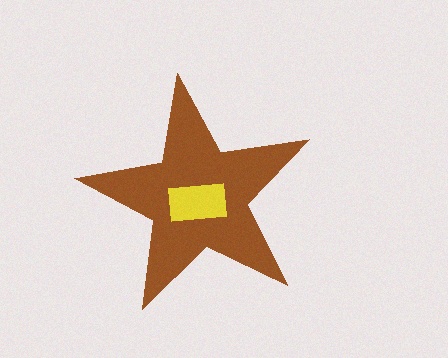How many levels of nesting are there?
2.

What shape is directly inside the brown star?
The yellow rectangle.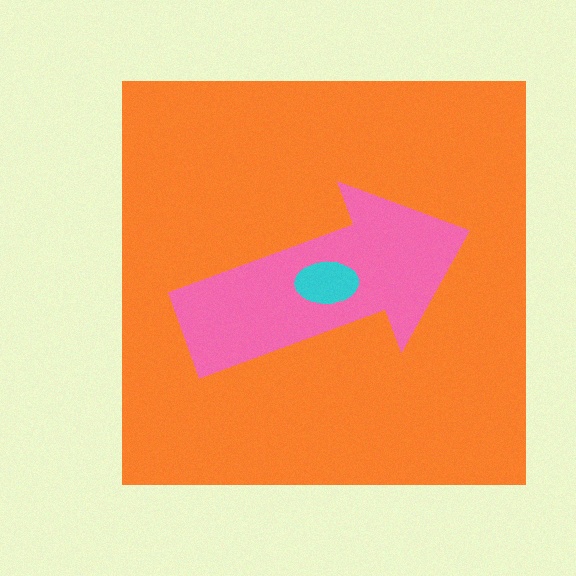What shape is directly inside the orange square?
The pink arrow.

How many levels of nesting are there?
3.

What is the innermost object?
The cyan ellipse.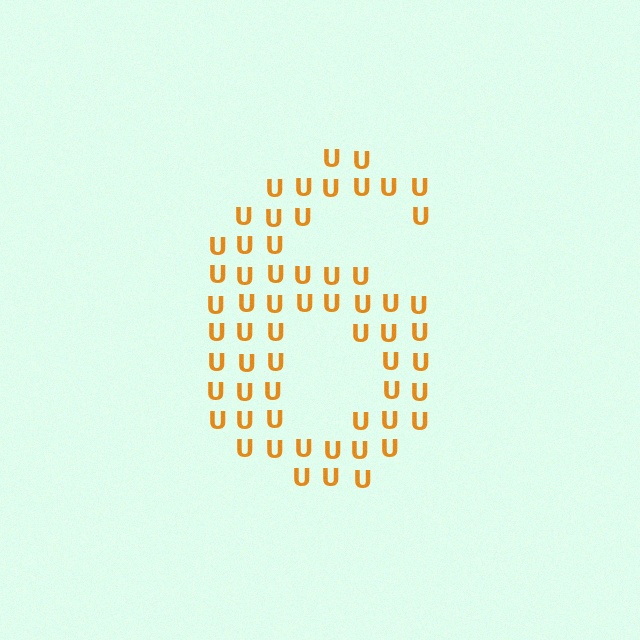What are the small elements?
The small elements are letter U's.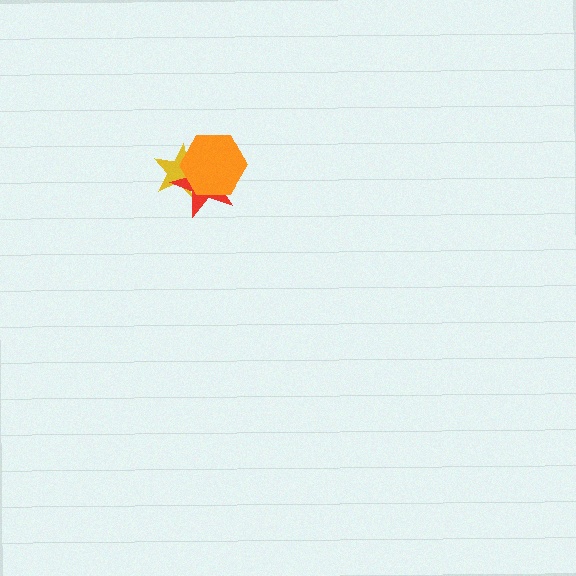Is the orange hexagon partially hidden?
No, no other shape covers it.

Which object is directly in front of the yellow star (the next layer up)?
The red star is directly in front of the yellow star.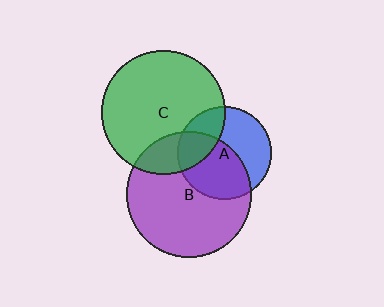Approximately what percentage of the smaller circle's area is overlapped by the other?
Approximately 20%.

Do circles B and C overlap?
Yes.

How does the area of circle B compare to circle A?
Approximately 1.8 times.